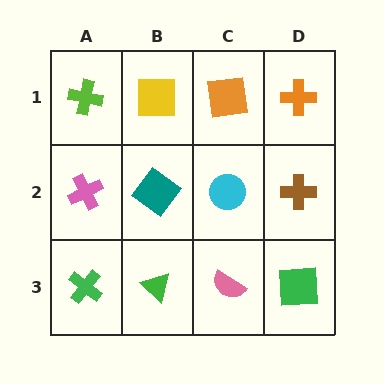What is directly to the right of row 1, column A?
A yellow square.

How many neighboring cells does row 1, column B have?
3.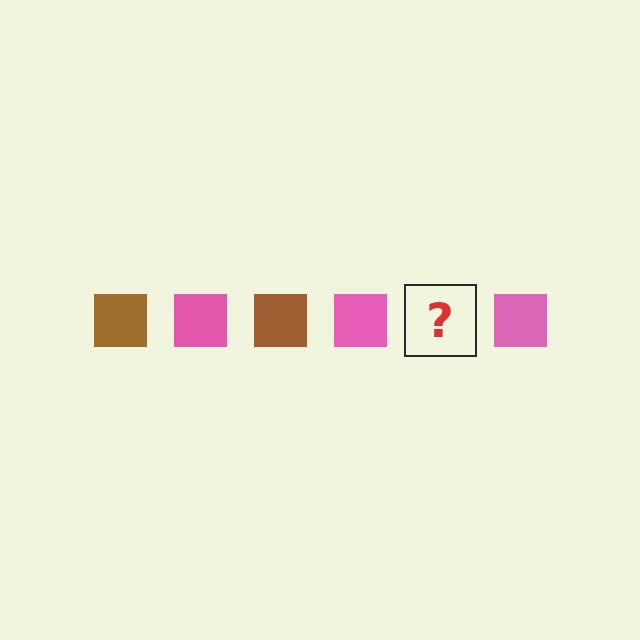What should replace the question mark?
The question mark should be replaced with a brown square.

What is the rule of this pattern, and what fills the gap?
The rule is that the pattern cycles through brown, pink squares. The gap should be filled with a brown square.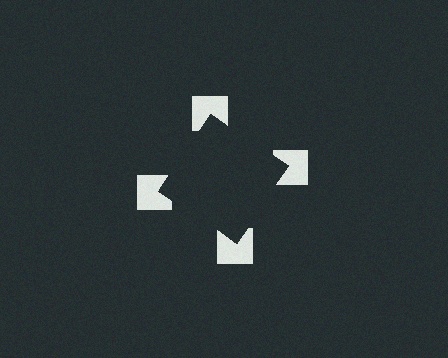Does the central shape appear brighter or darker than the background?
It typically appears slightly darker than the background, even though no actual brightness change is drawn.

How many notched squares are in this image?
There are 4 — one at each vertex of the illusory square.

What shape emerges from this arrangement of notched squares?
An illusory square — its edges are inferred from the aligned wedge cuts in the notched squares, not physically drawn.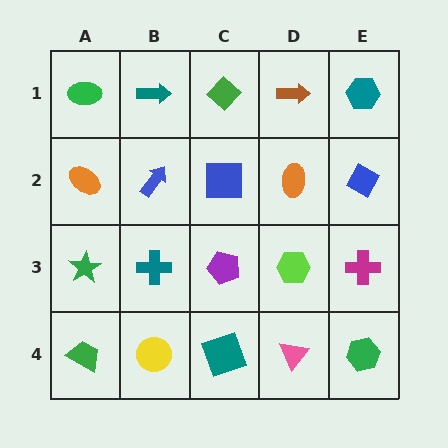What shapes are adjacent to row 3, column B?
A blue arrow (row 2, column B), a yellow circle (row 4, column B), a green star (row 3, column A), a purple pentagon (row 3, column C).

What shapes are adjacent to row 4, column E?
A magenta cross (row 3, column E), a pink triangle (row 4, column D).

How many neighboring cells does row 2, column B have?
4.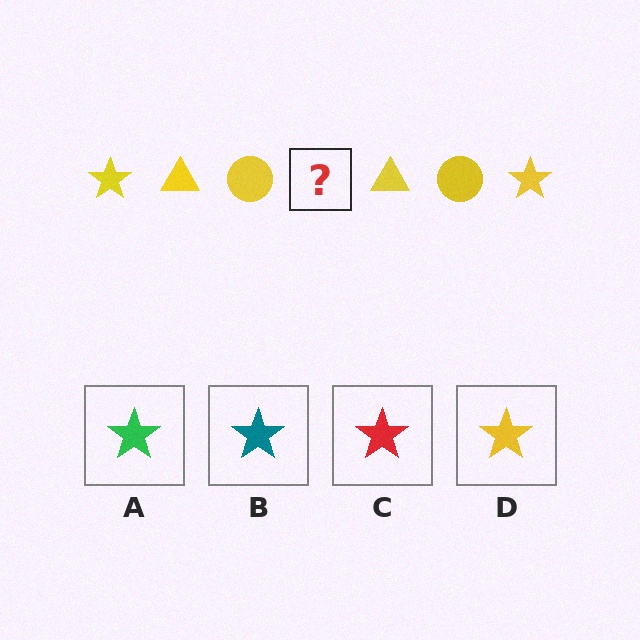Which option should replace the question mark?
Option D.